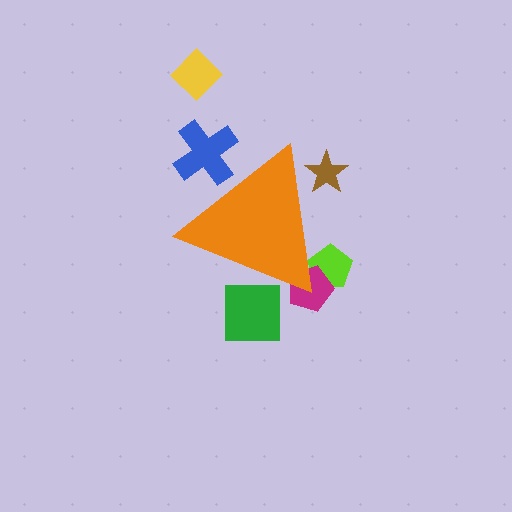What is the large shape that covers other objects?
An orange triangle.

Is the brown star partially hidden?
Yes, the brown star is partially hidden behind the orange triangle.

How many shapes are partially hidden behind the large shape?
5 shapes are partially hidden.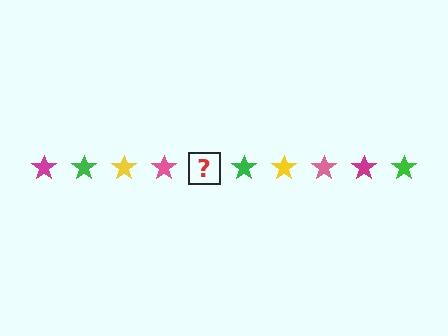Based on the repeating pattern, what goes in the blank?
The blank should be a magenta star.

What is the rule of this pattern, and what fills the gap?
The rule is that the pattern cycles through magenta, green, yellow, pink stars. The gap should be filled with a magenta star.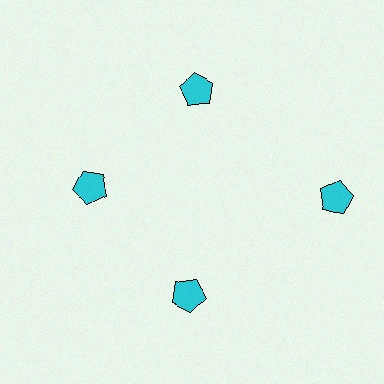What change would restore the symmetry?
The symmetry would be restored by moving it inward, back onto the ring so that all 4 pentagons sit at equal angles and equal distance from the center.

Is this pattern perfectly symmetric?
No. The 4 cyan pentagons are arranged in a ring, but one element near the 3 o'clock position is pushed outward from the center, breaking the 4-fold rotational symmetry.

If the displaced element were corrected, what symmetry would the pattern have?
It would have 4-fold rotational symmetry — the pattern would map onto itself every 90 degrees.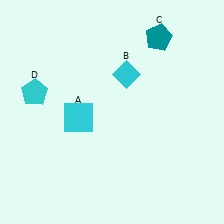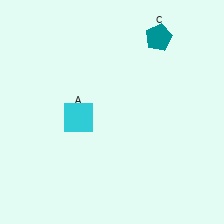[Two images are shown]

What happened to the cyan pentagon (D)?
The cyan pentagon (D) was removed in Image 2. It was in the top-left area of Image 1.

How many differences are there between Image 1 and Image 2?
There are 2 differences between the two images.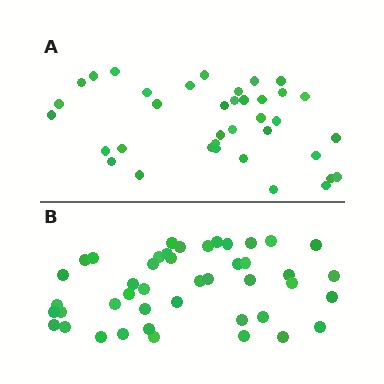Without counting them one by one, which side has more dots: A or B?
Region B (the bottom region) has more dots.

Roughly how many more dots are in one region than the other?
Region B has roughly 8 or so more dots than region A.